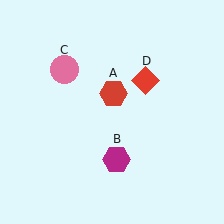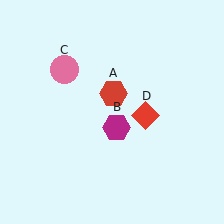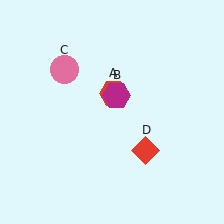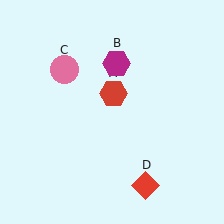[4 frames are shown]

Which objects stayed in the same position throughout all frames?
Red hexagon (object A) and pink circle (object C) remained stationary.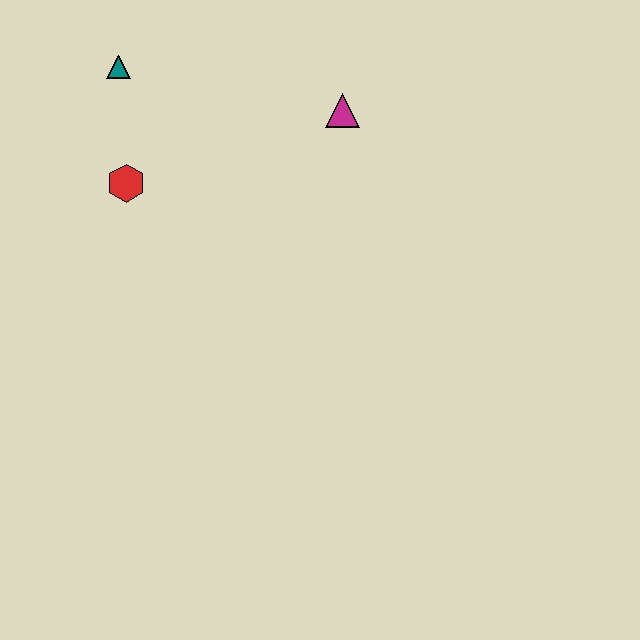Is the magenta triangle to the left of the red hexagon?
No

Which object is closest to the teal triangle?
The red hexagon is closest to the teal triangle.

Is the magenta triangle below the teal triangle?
Yes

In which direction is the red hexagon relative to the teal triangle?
The red hexagon is below the teal triangle.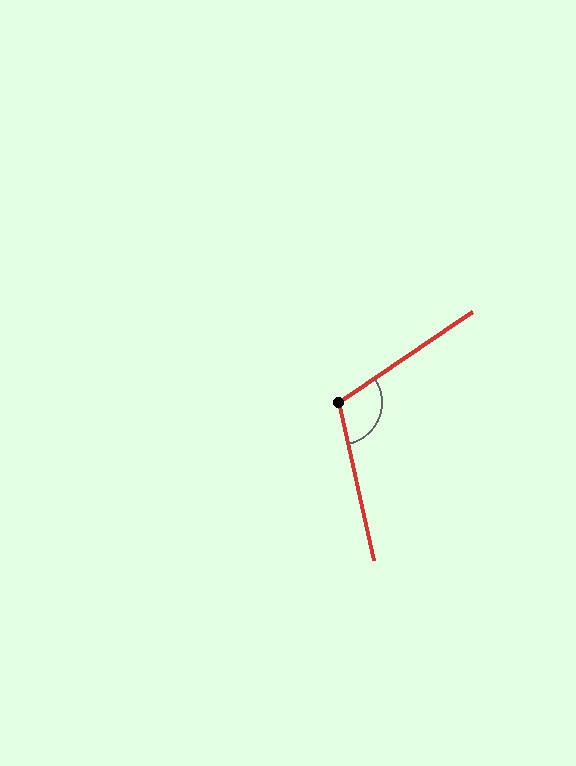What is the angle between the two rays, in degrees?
Approximately 112 degrees.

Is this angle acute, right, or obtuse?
It is obtuse.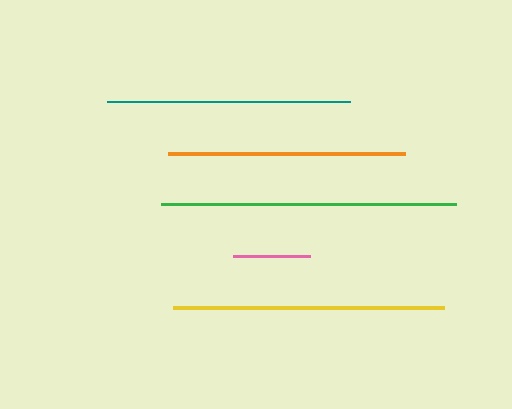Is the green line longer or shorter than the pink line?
The green line is longer than the pink line.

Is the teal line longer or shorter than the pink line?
The teal line is longer than the pink line.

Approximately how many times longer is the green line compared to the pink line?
The green line is approximately 3.8 times the length of the pink line.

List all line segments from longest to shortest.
From longest to shortest: green, yellow, teal, orange, pink.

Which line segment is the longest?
The green line is the longest at approximately 295 pixels.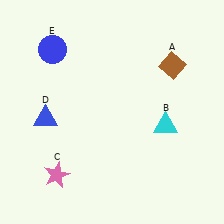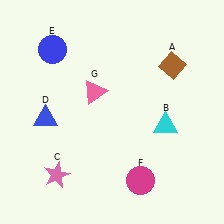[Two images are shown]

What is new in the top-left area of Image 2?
A pink triangle (G) was added in the top-left area of Image 2.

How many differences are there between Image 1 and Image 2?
There are 2 differences between the two images.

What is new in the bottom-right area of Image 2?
A magenta circle (F) was added in the bottom-right area of Image 2.